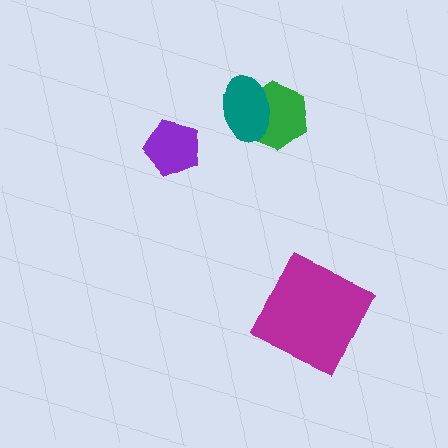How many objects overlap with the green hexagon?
1 object overlaps with the green hexagon.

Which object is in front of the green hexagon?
The teal ellipse is in front of the green hexagon.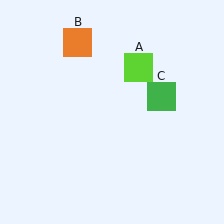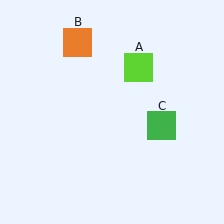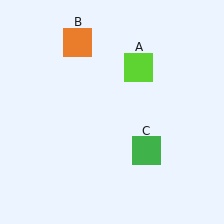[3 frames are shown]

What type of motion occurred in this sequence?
The green square (object C) rotated clockwise around the center of the scene.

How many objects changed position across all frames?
1 object changed position: green square (object C).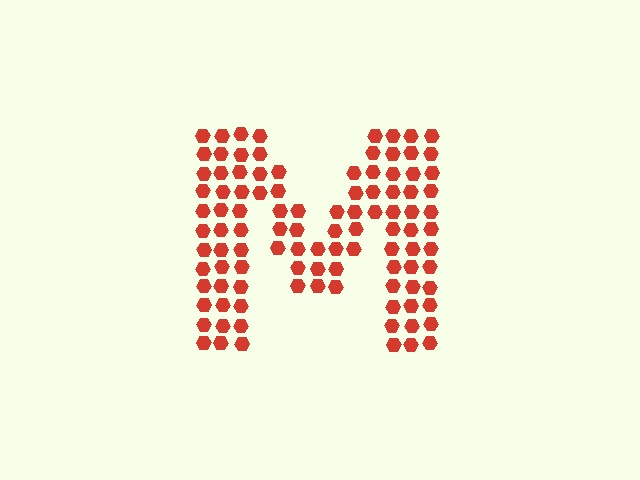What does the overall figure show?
The overall figure shows the letter M.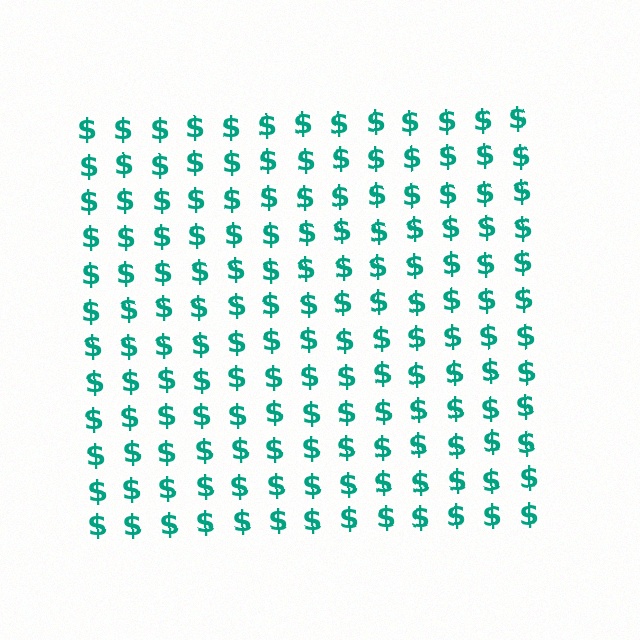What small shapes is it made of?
It is made of small dollar signs.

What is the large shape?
The large shape is a square.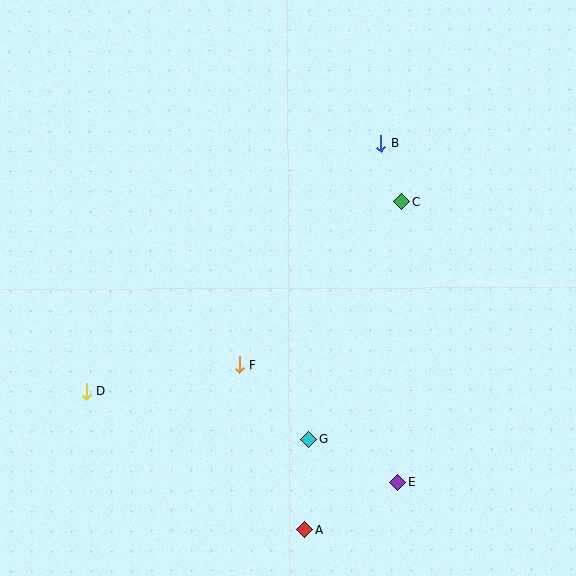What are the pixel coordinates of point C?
Point C is at (401, 202).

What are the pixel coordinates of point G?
Point G is at (308, 439).